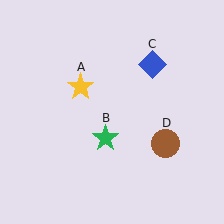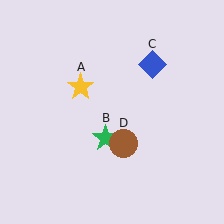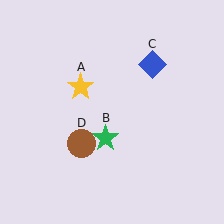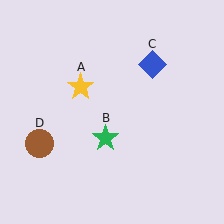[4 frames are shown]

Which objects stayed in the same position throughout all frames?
Yellow star (object A) and green star (object B) and blue diamond (object C) remained stationary.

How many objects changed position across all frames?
1 object changed position: brown circle (object D).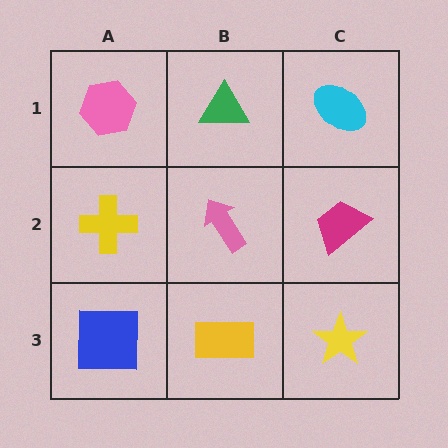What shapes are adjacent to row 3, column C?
A magenta trapezoid (row 2, column C), a yellow rectangle (row 3, column B).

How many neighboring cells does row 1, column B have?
3.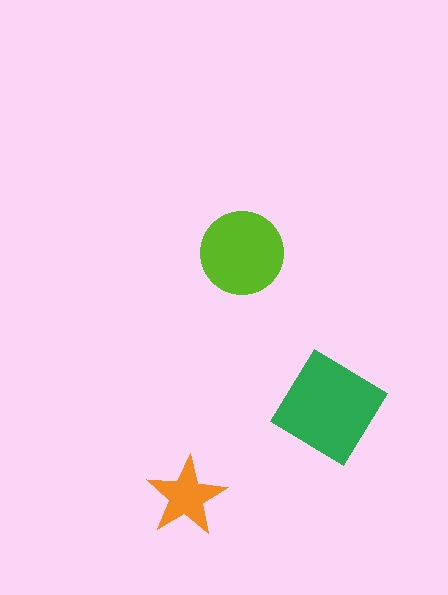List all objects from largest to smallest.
The green diamond, the lime circle, the orange star.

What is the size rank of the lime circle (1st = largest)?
2nd.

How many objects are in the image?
There are 3 objects in the image.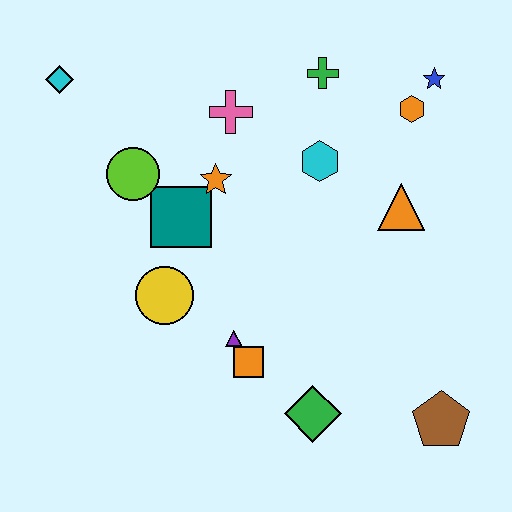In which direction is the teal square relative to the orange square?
The teal square is above the orange square.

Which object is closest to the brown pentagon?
The green diamond is closest to the brown pentagon.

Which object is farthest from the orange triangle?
The cyan diamond is farthest from the orange triangle.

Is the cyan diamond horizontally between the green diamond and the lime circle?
No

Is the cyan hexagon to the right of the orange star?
Yes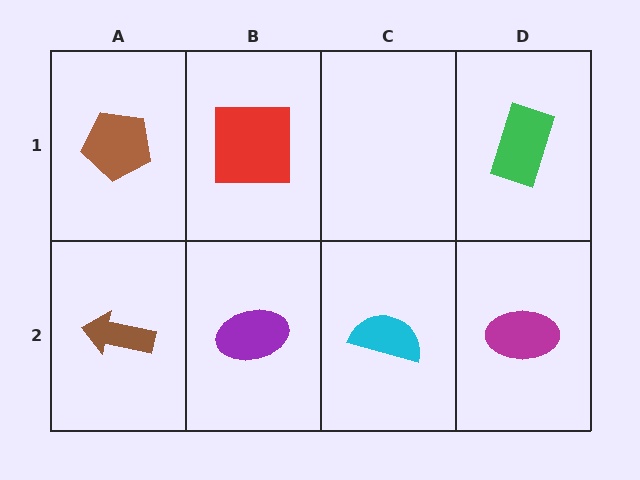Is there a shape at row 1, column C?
No, that cell is empty.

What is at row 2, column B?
A purple ellipse.